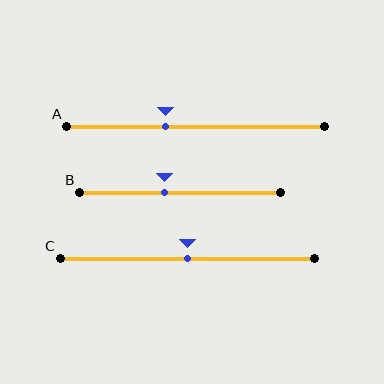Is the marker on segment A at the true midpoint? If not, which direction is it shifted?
No, the marker on segment A is shifted to the left by about 12% of the segment length.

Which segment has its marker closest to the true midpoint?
Segment C has its marker closest to the true midpoint.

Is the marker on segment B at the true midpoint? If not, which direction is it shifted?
No, the marker on segment B is shifted to the left by about 8% of the segment length.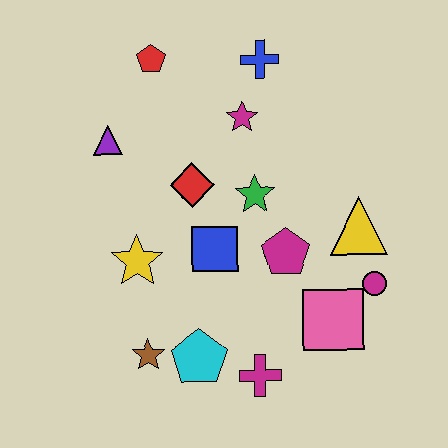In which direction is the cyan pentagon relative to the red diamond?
The cyan pentagon is below the red diamond.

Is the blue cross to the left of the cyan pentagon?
No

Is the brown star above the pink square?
No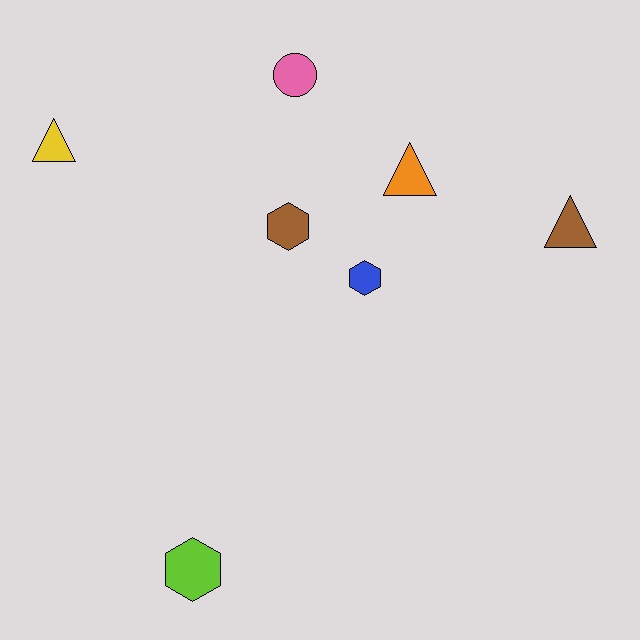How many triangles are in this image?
There are 3 triangles.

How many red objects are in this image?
There are no red objects.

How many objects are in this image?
There are 7 objects.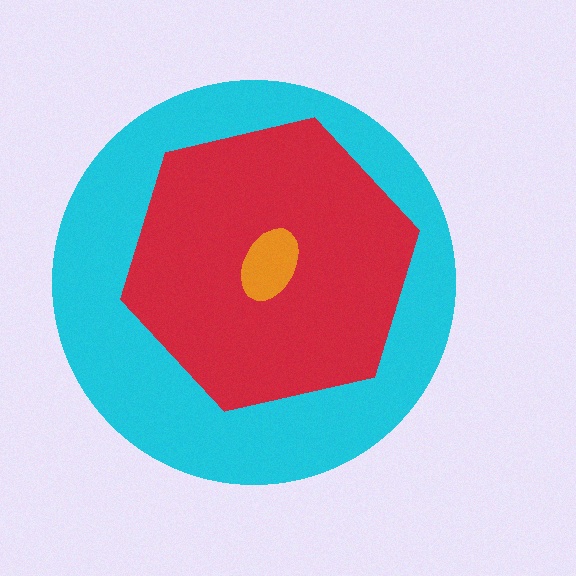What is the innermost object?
The orange ellipse.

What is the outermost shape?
The cyan circle.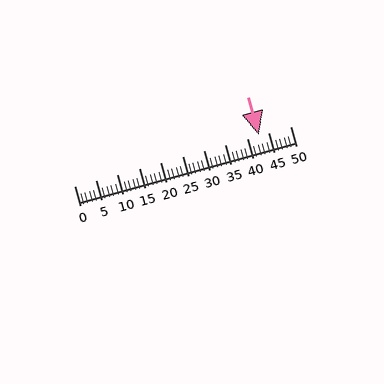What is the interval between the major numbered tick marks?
The major tick marks are spaced 5 units apart.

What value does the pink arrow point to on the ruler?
The pink arrow points to approximately 43.